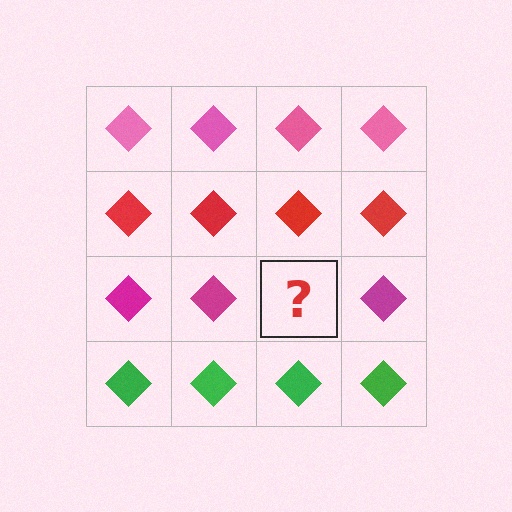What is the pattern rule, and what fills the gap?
The rule is that each row has a consistent color. The gap should be filled with a magenta diamond.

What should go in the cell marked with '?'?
The missing cell should contain a magenta diamond.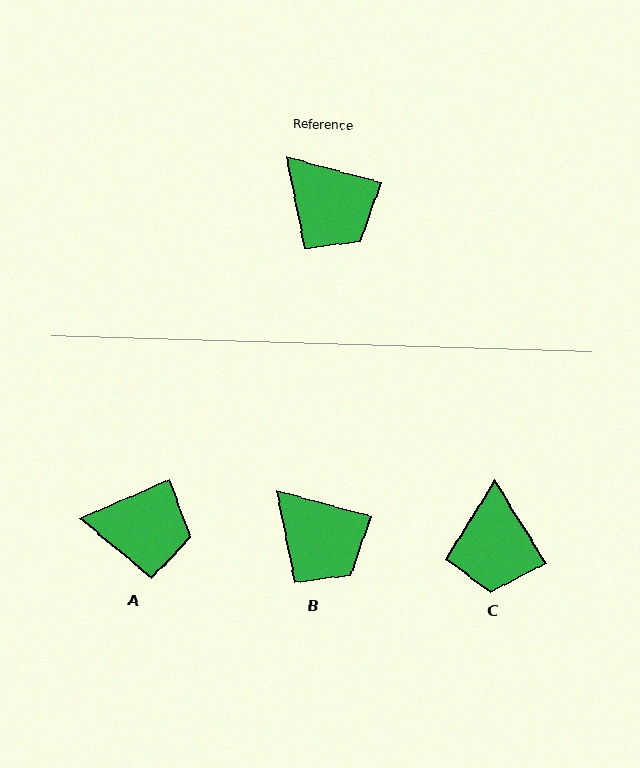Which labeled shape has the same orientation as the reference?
B.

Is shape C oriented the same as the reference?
No, it is off by about 43 degrees.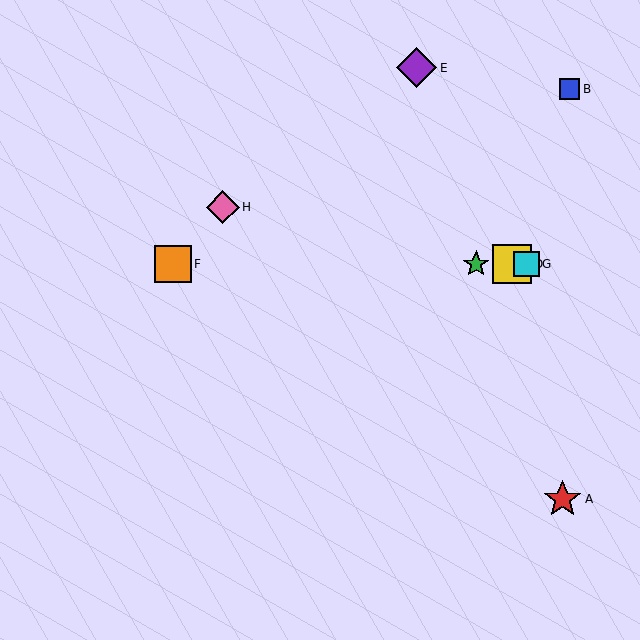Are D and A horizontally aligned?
No, D is at y≈264 and A is at y≈499.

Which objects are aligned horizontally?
Objects C, D, F, G are aligned horizontally.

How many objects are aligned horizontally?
4 objects (C, D, F, G) are aligned horizontally.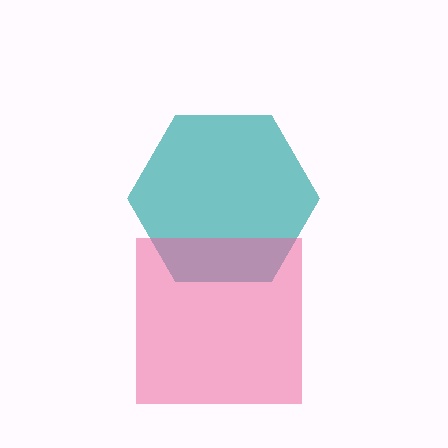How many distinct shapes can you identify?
There are 2 distinct shapes: a teal hexagon, a pink square.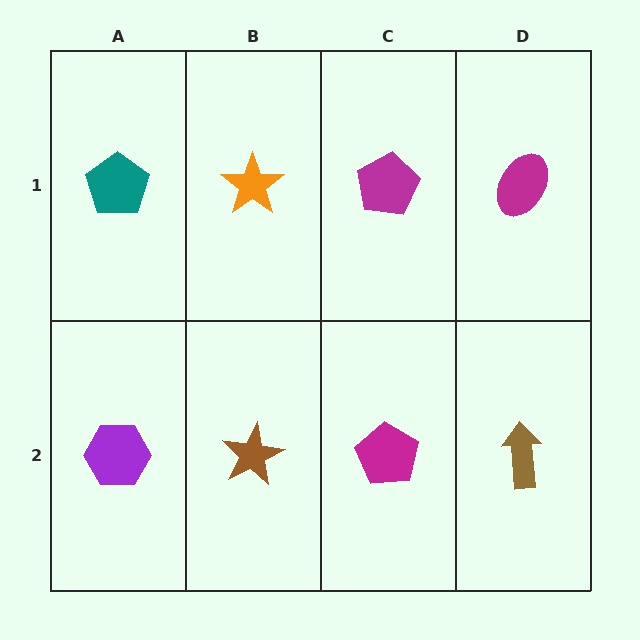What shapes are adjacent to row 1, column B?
A brown star (row 2, column B), a teal pentagon (row 1, column A), a magenta pentagon (row 1, column C).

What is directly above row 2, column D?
A magenta ellipse.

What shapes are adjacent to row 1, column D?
A brown arrow (row 2, column D), a magenta pentagon (row 1, column C).